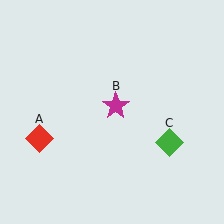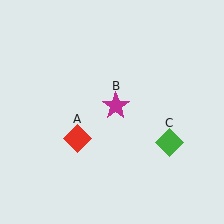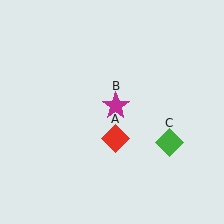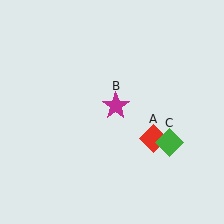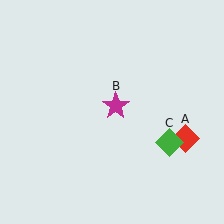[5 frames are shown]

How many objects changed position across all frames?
1 object changed position: red diamond (object A).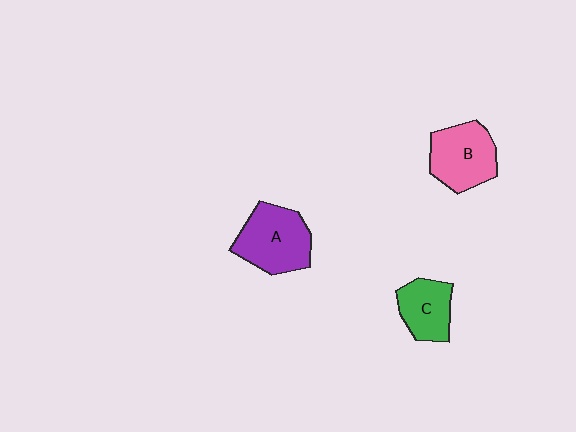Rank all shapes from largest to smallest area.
From largest to smallest: A (purple), B (pink), C (green).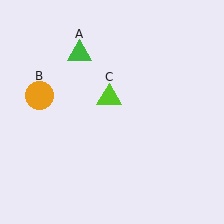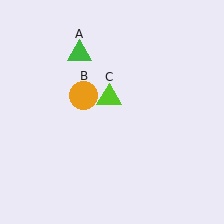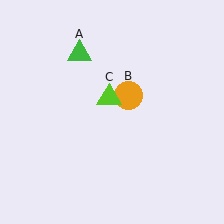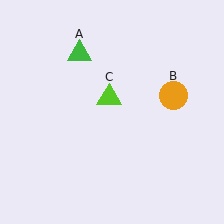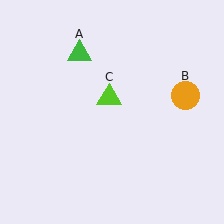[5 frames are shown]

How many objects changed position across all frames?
1 object changed position: orange circle (object B).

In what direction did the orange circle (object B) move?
The orange circle (object B) moved right.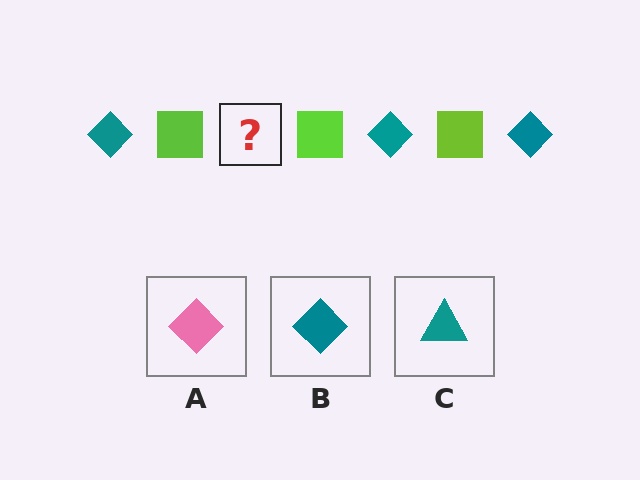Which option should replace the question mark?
Option B.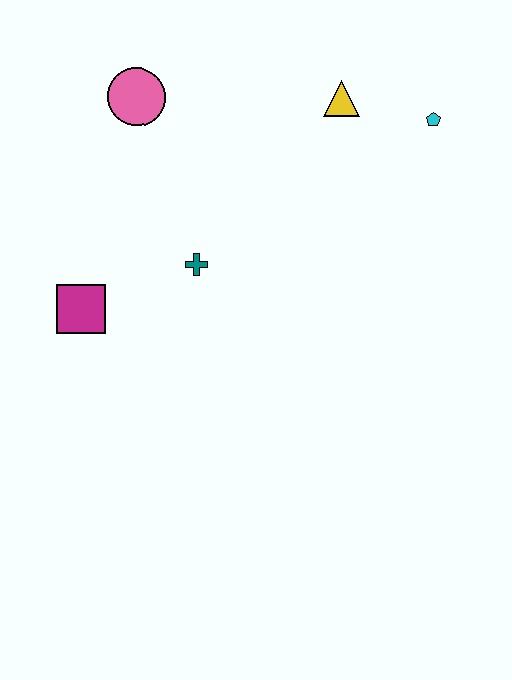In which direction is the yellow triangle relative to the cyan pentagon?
The yellow triangle is to the left of the cyan pentagon.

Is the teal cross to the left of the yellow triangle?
Yes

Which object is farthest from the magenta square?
The cyan pentagon is farthest from the magenta square.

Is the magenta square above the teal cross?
No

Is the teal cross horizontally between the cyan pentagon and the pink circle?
Yes